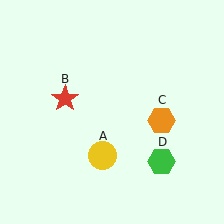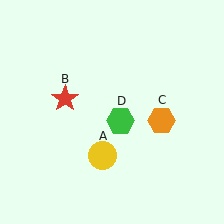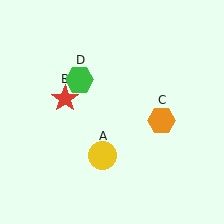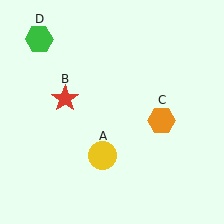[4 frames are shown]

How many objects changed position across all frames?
1 object changed position: green hexagon (object D).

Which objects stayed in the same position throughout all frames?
Yellow circle (object A) and red star (object B) and orange hexagon (object C) remained stationary.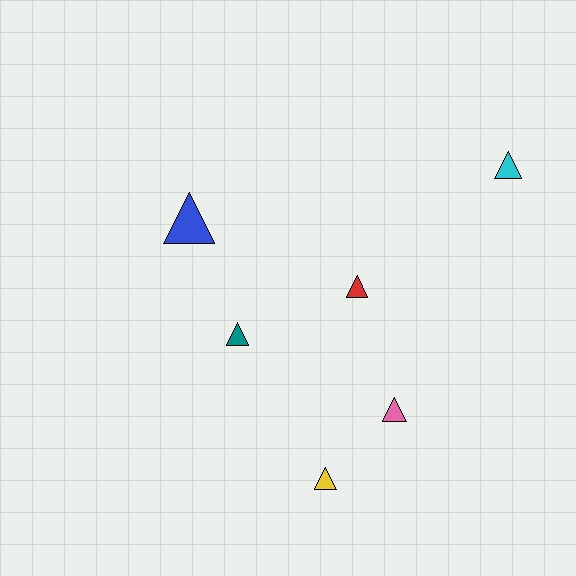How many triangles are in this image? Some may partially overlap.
There are 6 triangles.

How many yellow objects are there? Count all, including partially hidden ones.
There is 1 yellow object.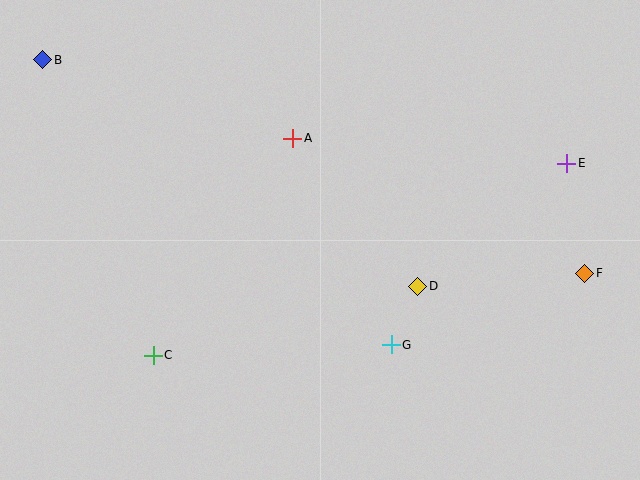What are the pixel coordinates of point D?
Point D is at (418, 286).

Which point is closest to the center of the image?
Point A at (293, 138) is closest to the center.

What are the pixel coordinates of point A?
Point A is at (293, 138).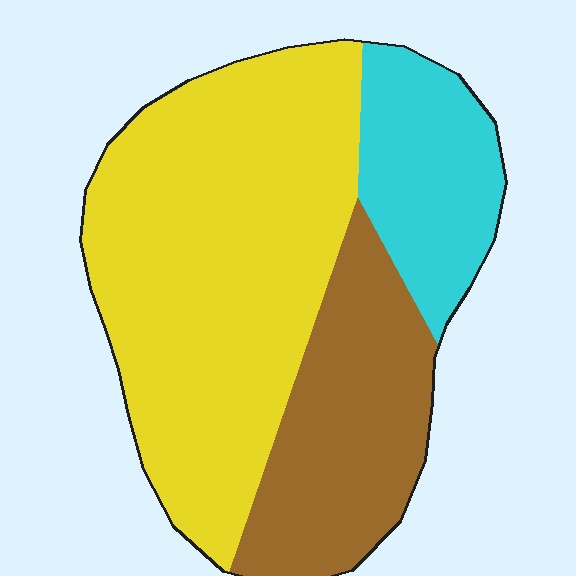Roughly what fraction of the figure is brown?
Brown takes up about one quarter (1/4) of the figure.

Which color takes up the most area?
Yellow, at roughly 55%.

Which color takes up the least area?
Cyan, at roughly 20%.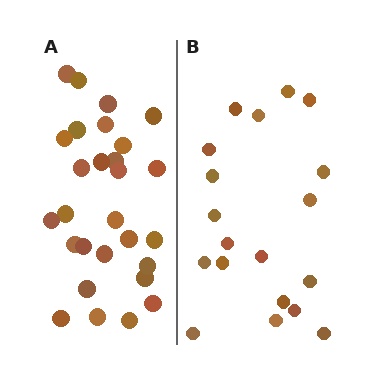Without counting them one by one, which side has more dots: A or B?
Region A (the left region) has more dots.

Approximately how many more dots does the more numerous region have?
Region A has roughly 8 or so more dots than region B.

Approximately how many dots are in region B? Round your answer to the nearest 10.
About 20 dots. (The exact count is 19, which rounds to 20.)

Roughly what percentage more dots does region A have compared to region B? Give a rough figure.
About 45% more.